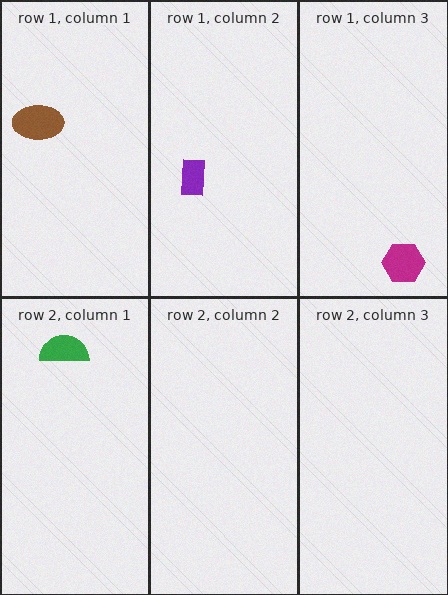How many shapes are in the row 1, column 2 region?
1.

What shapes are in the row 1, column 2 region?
The purple rectangle.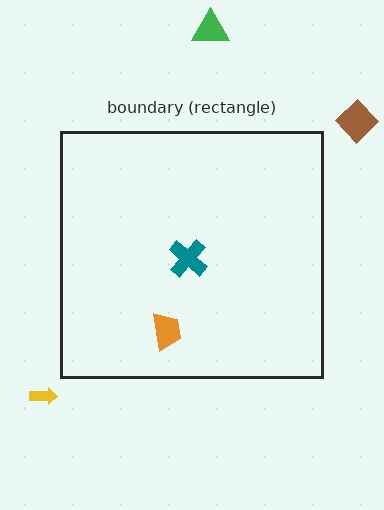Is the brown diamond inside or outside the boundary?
Outside.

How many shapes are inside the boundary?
2 inside, 3 outside.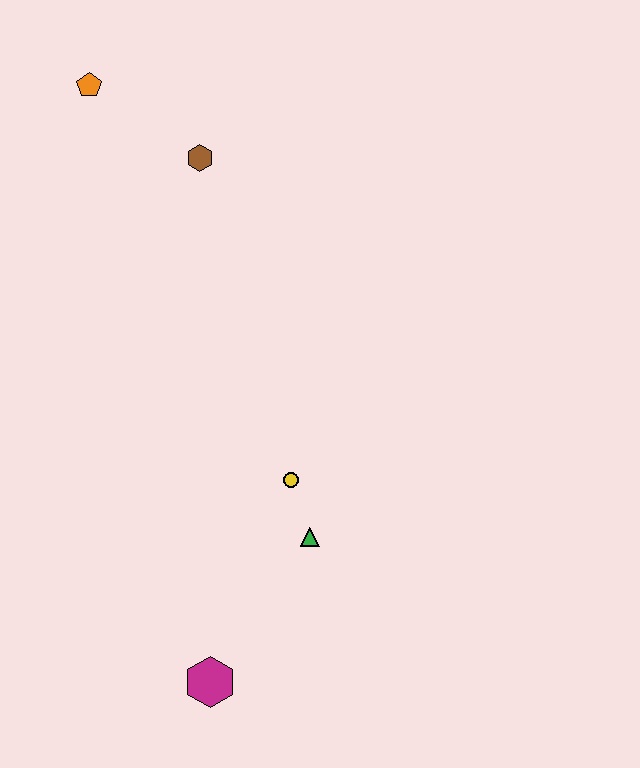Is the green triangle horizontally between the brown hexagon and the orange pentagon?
No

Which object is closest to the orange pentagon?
The brown hexagon is closest to the orange pentagon.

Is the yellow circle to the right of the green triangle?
No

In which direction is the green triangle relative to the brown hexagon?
The green triangle is below the brown hexagon.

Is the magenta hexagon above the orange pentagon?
No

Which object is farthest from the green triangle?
The orange pentagon is farthest from the green triangle.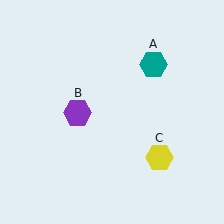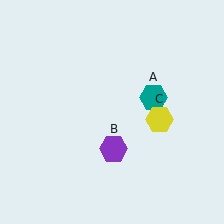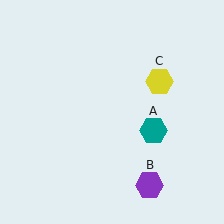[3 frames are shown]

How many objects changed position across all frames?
3 objects changed position: teal hexagon (object A), purple hexagon (object B), yellow hexagon (object C).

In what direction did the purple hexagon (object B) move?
The purple hexagon (object B) moved down and to the right.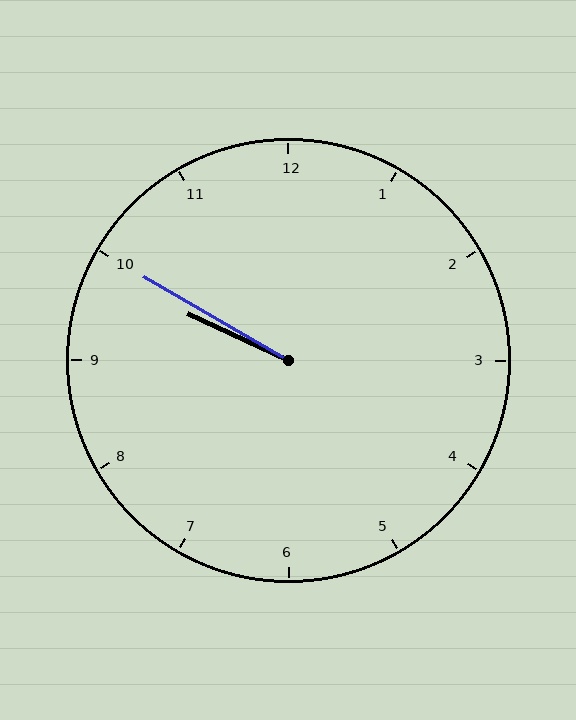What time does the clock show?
9:50.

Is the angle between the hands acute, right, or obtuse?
It is acute.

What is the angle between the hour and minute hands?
Approximately 5 degrees.